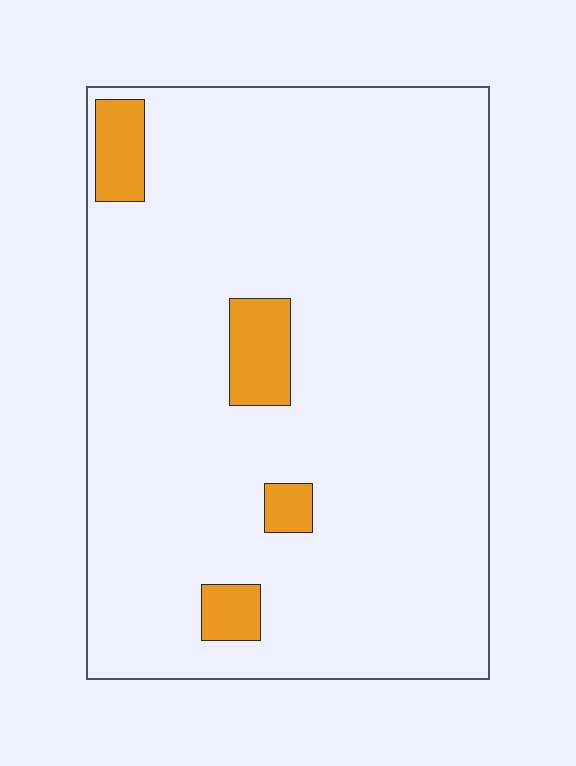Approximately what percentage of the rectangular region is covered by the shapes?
Approximately 5%.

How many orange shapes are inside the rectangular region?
4.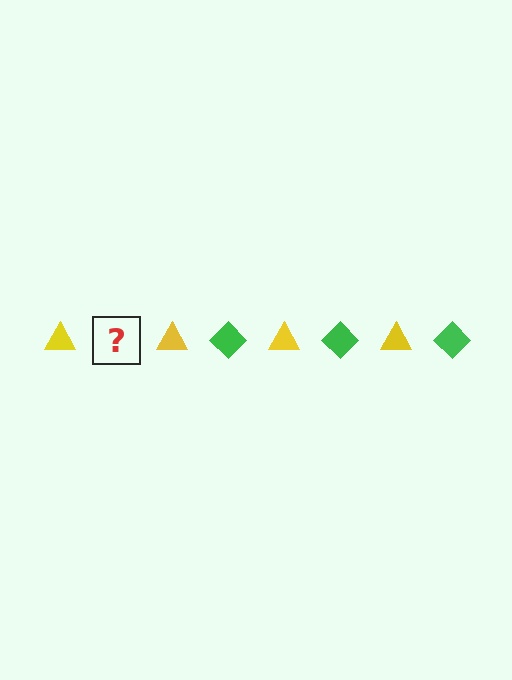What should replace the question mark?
The question mark should be replaced with a green diamond.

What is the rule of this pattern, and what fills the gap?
The rule is that the pattern alternates between yellow triangle and green diamond. The gap should be filled with a green diamond.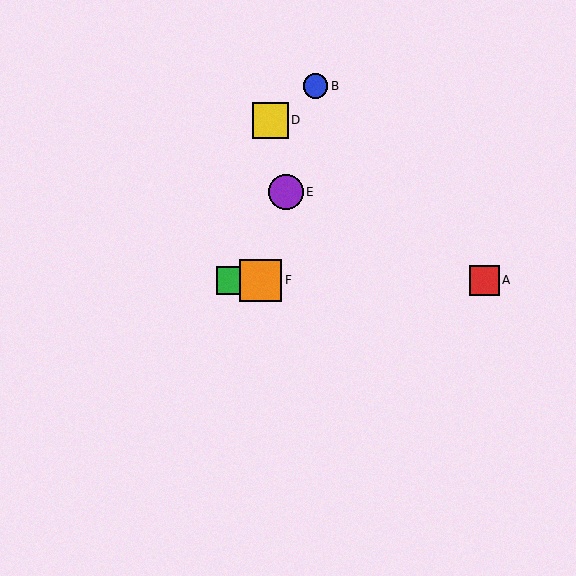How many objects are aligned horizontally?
3 objects (A, C, F) are aligned horizontally.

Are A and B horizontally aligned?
No, A is at y≈280 and B is at y≈86.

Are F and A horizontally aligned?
Yes, both are at y≈280.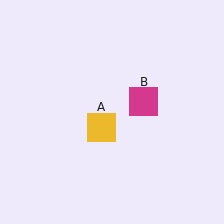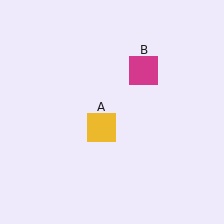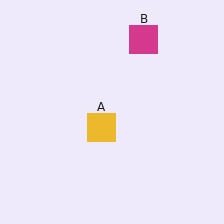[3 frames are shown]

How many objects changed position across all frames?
1 object changed position: magenta square (object B).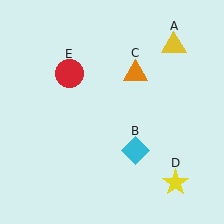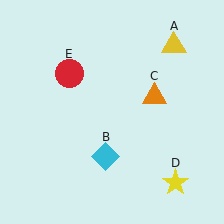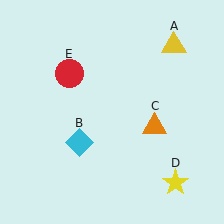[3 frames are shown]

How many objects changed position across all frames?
2 objects changed position: cyan diamond (object B), orange triangle (object C).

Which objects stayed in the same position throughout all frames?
Yellow triangle (object A) and yellow star (object D) and red circle (object E) remained stationary.